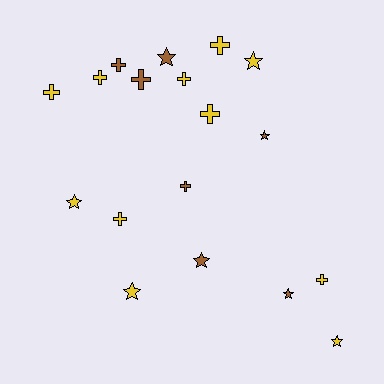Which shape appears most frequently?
Cross, with 10 objects.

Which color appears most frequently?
Yellow, with 11 objects.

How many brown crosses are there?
There are 3 brown crosses.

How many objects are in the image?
There are 18 objects.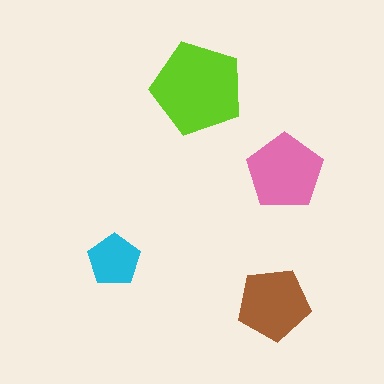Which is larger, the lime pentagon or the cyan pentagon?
The lime one.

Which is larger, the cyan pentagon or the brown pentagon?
The brown one.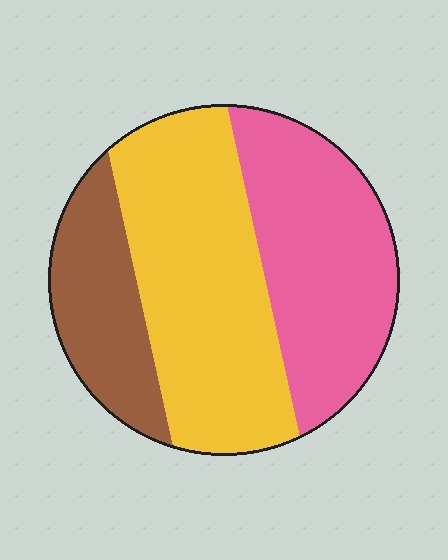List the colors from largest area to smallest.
From largest to smallest: yellow, pink, brown.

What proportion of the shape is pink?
Pink takes up between a quarter and a half of the shape.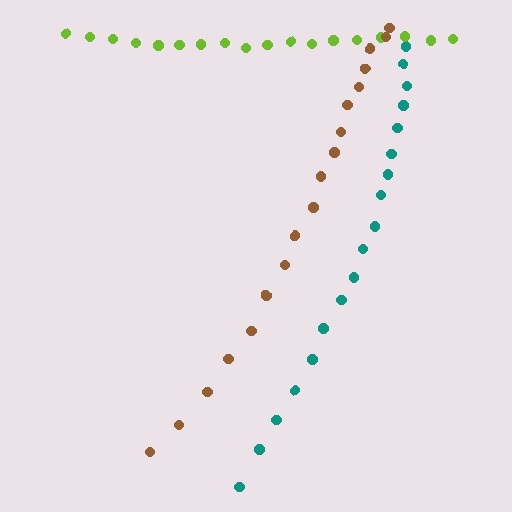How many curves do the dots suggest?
There are 3 distinct paths.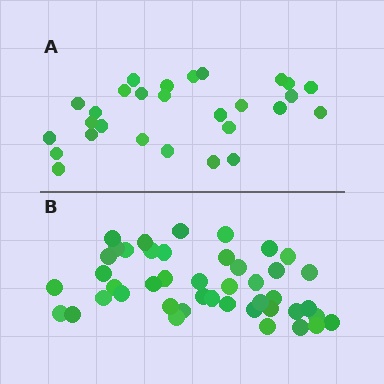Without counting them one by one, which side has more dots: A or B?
Region B (the bottom region) has more dots.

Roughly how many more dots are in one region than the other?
Region B has approximately 15 more dots than region A.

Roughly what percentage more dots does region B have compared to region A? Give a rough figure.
About 55% more.